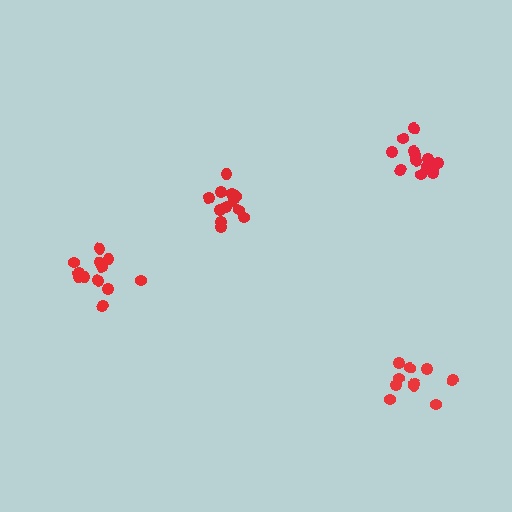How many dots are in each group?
Group 1: 10 dots, Group 2: 14 dots, Group 3: 12 dots, Group 4: 13 dots (49 total).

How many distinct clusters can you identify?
There are 4 distinct clusters.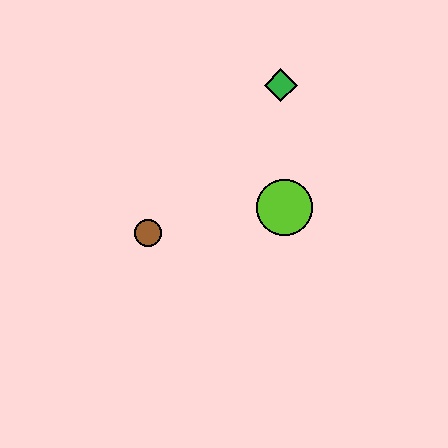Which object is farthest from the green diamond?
The brown circle is farthest from the green diamond.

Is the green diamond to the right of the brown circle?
Yes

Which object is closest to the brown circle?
The lime circle is closest to the brown circle.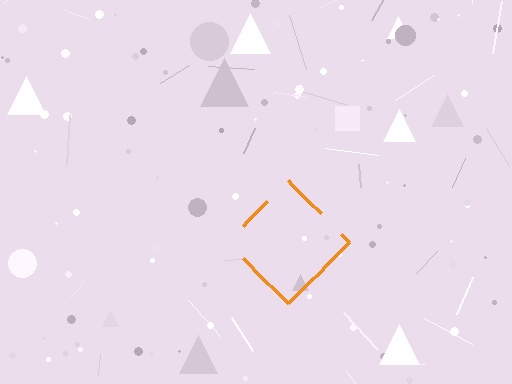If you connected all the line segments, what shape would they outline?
They would outline a diamond.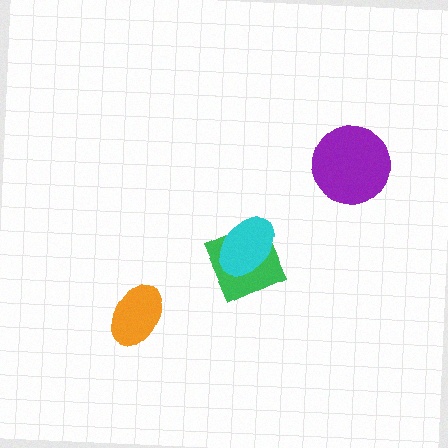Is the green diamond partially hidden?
Yes, it is partially covered by another shape.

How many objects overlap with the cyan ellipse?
1 object overlaps with the cyan ellipse.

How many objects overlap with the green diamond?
1 object overlaps with the green diamond.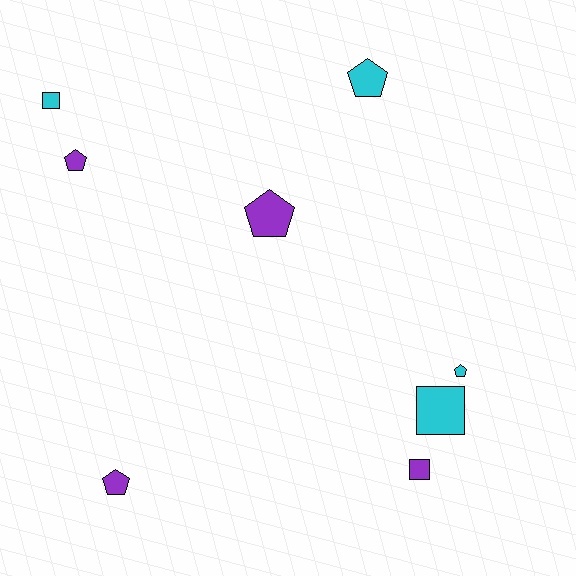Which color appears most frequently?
Purple, with 4 objects.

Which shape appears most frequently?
Pentagon, with 5 objects.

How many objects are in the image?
There are 8 objects.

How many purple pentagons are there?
There are 3 purple pentagons.